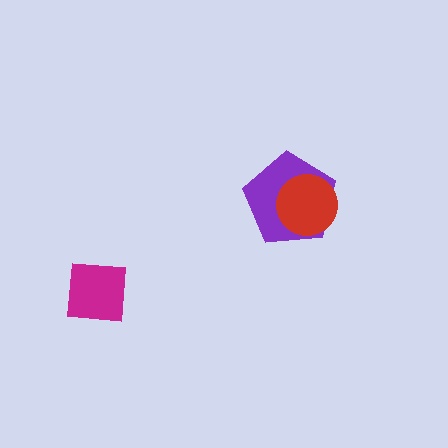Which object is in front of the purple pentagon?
The red circle is in front of the purple pentagon.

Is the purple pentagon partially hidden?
Yes, it is partially covered by another shape.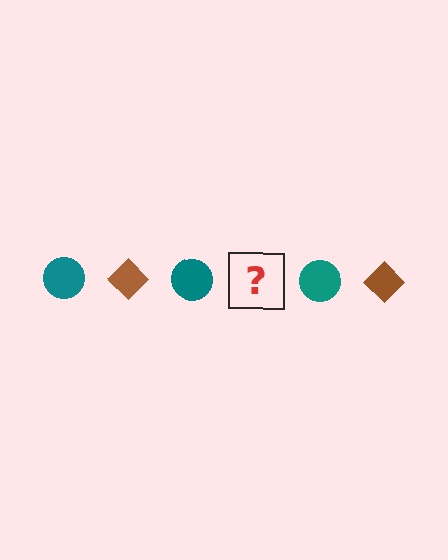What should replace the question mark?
The question mark should be replaced with a brown diamond.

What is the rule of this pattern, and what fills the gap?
The rule is that the pattern alternates between teal circle and brown diamond. The gap should be filled with a brown diamond.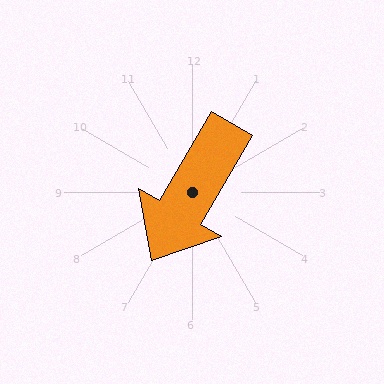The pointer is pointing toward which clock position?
Roughly 7 o'clock.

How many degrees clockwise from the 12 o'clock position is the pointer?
Approximately 210 degrees.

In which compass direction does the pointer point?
Southwest.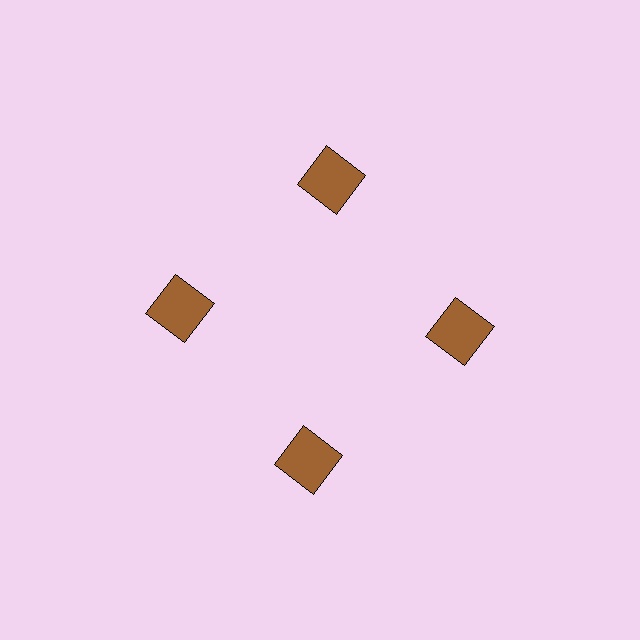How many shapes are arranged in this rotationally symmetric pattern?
There are 4 shapes, arranged in 4 groups of 1.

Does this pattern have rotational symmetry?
Yes, this pattern has 4-fold rotational symmetry. It looks the same after rotating 90 degrees around the center.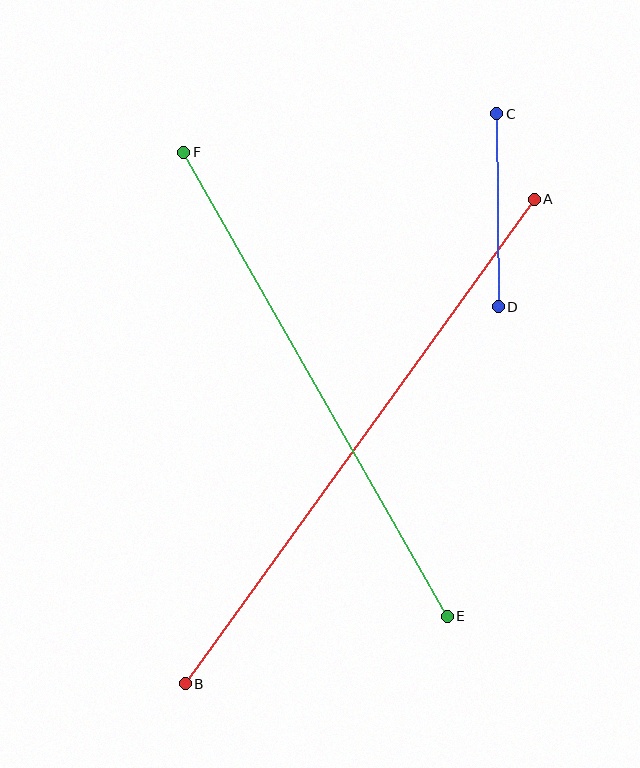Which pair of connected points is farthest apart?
Points A and B are farthest apart.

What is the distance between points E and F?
The distance is approximately 533 pixels.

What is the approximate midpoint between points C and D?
The midpoint is at approximately (498, 210) pixels.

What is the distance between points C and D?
The distance is approximately 193 pixels.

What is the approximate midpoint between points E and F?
The midpoint is at approximately (316, 384) pixels.